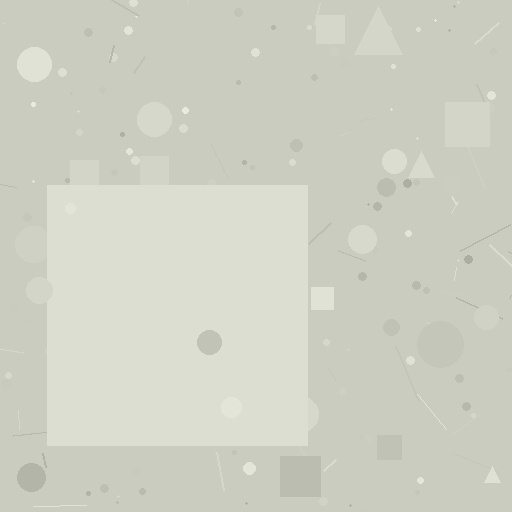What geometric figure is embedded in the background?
A square is embedded in the background.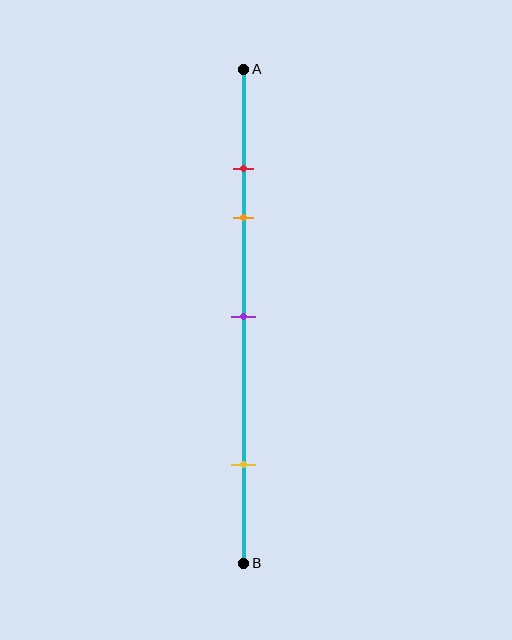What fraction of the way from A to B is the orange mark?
The orange mark is approximately 30% (0.3) of the way from A to B.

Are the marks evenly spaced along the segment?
No, the marks are not evenly spaced.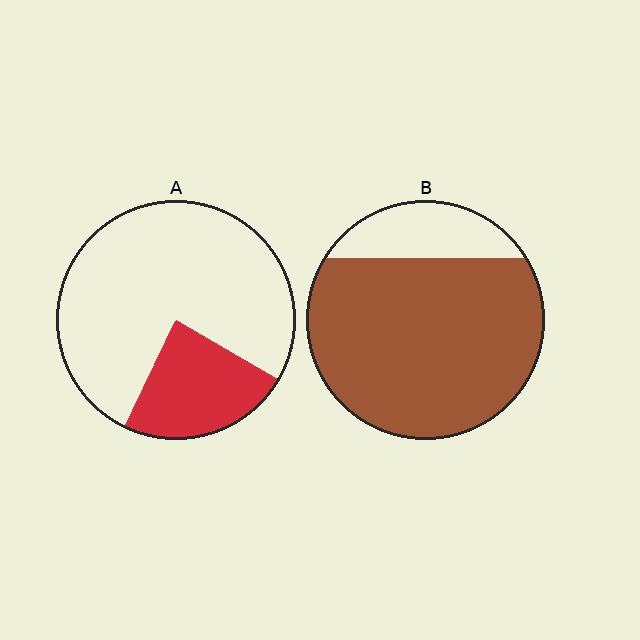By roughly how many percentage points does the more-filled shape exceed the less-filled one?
By roughly 55 percentage points (B over A).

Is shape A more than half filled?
No.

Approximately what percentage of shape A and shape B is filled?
A is approximately 25% and B is approximately 80%.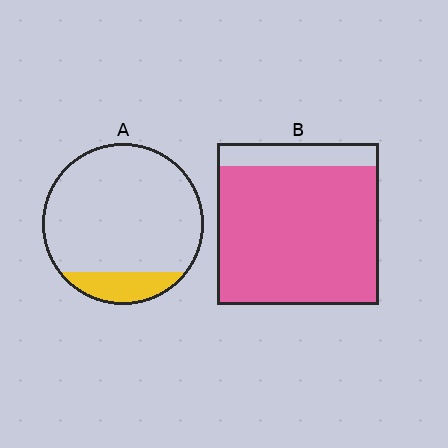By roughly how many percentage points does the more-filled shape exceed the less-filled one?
By roughly 70 percentage points (B over A).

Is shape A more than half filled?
No.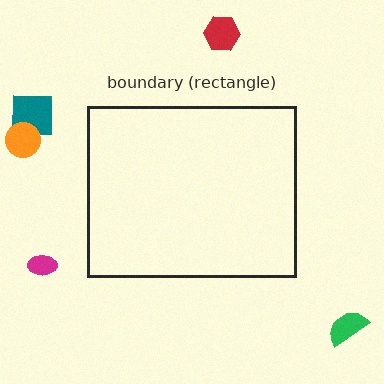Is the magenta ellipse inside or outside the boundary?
Outside.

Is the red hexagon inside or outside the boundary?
Outside.